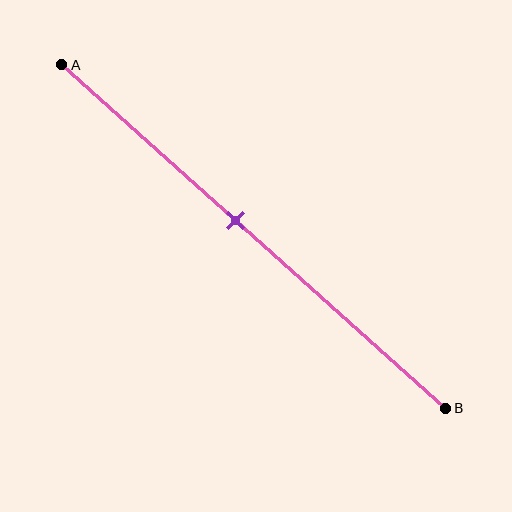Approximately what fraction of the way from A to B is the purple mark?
The purple mark is approximately 45% of the way from A to B.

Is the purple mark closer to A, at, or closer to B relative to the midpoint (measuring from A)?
The purple mark is closer to point A than the midpoint of segment AB.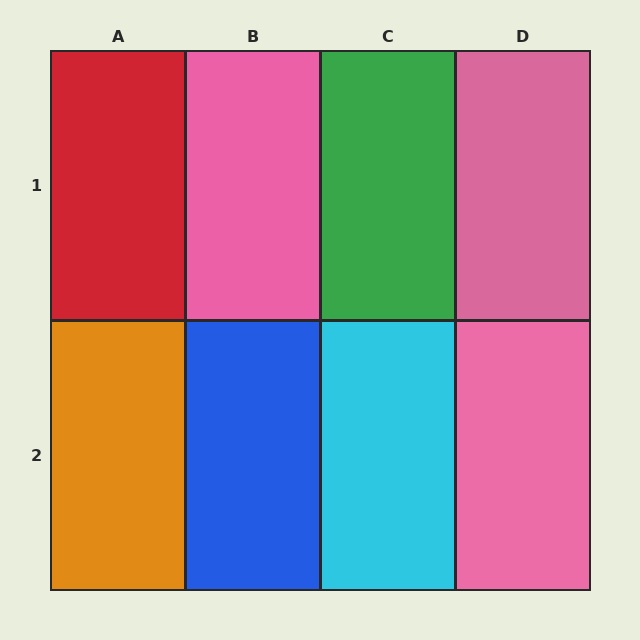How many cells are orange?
1 cell is orange.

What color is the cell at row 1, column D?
Pink.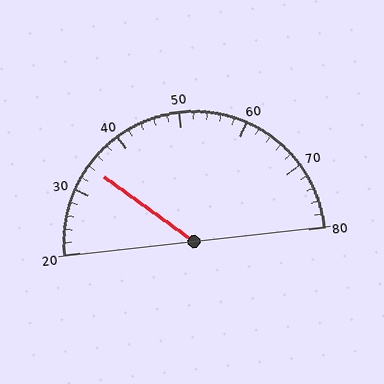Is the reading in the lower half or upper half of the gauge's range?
The reading is in the lower half of the range (20 to 80).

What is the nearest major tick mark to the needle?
The nearest major tick mark is 30.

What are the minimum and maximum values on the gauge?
The gauge ranges from 20 to 80.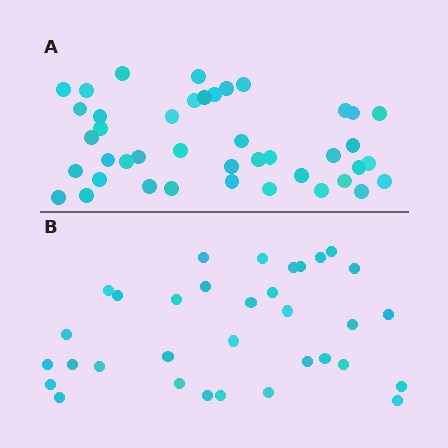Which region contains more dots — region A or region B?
Region A (the top region) has more dots.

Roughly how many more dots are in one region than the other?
Region A has roughly 8 or so more dots than region B.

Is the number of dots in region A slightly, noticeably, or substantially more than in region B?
Region A has noticeably more, but not dramatically so. The ratio is roughly 1.3 to 1.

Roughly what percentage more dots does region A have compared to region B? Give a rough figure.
About 25% more.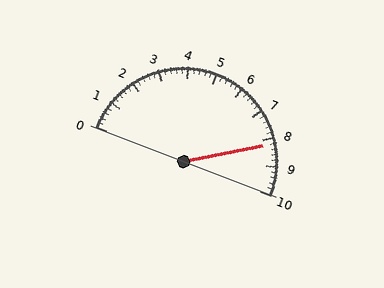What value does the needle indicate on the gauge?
The needle indicates approximately 8.2.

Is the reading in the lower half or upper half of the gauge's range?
The reading is in the upper half of the range (0 to 10).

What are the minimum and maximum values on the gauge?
The gauge ranges from 0 to 10.